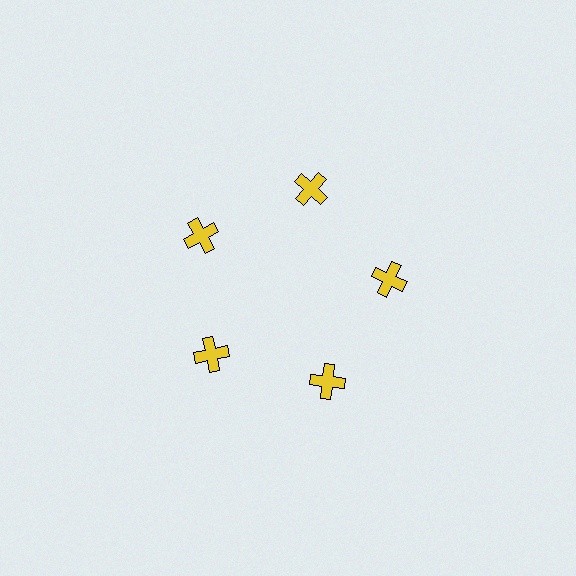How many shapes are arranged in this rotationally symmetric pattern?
There are 5 shapes, arranged in 5 groups of 1.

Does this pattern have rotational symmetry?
Yes, this pattern has 5-fold rotational symmetry. It looks the same after rotating 72 degrees around the center.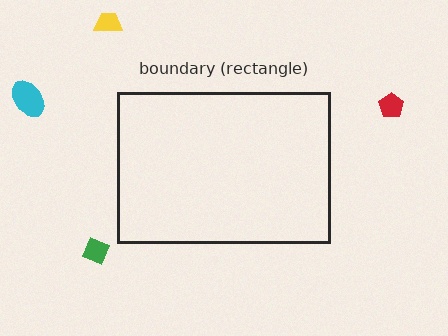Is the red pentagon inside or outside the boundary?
Outside.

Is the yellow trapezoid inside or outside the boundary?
Outside.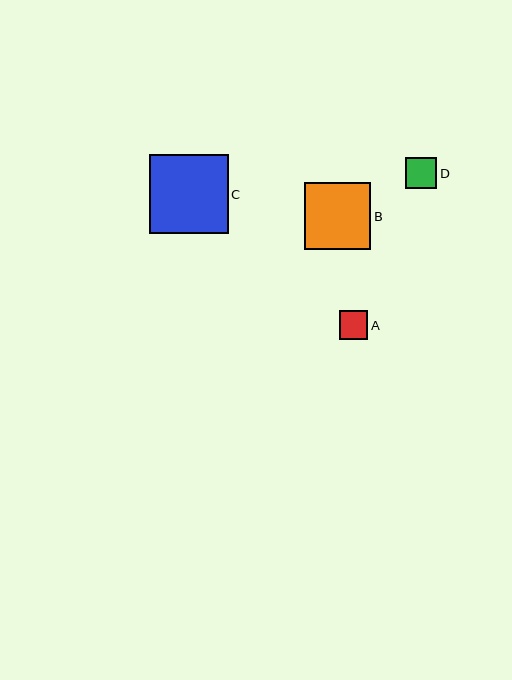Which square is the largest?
Square C is the largest with a size of approximately 79 pixels.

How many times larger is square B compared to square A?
Square B is approximately 2.3 times the size of square A.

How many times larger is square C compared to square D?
Square C is approximately 2.5 times the size of square D.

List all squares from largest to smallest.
From largest to smallest: C, B, D, A.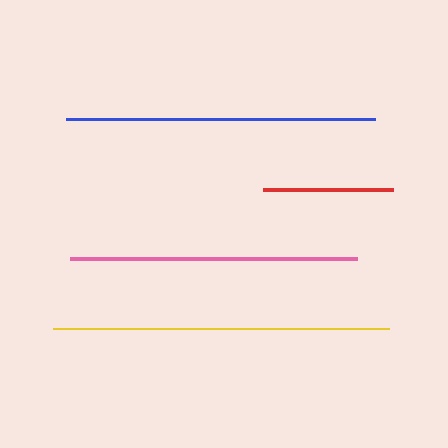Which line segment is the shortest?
The red line is the shortest at approximately 130 pixels.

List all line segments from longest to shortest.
From longest to shortest: yellow, blue, pink, red.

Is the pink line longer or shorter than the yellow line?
The yellow line is longer than the pink line.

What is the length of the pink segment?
The pink segment is approximately 287 pixels long.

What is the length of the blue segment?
The blue segment is approximately 309 pixels long.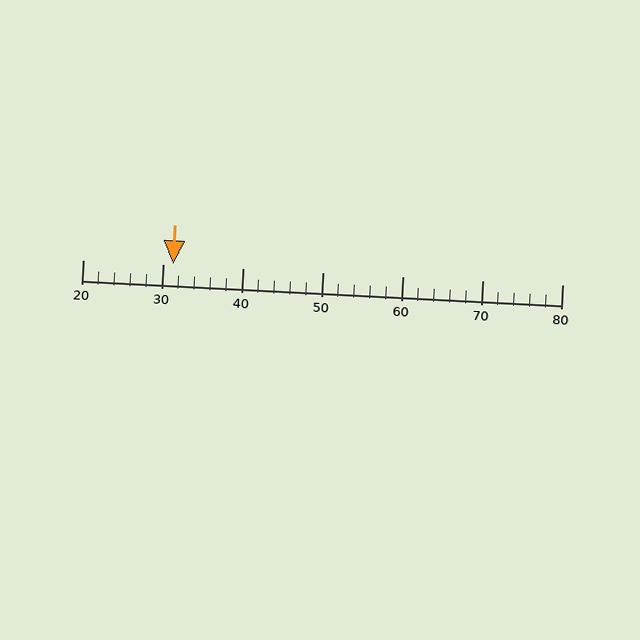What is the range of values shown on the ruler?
The ruler shows values from 20 to 80.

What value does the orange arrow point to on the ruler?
The orange arrow points to approximately 31.